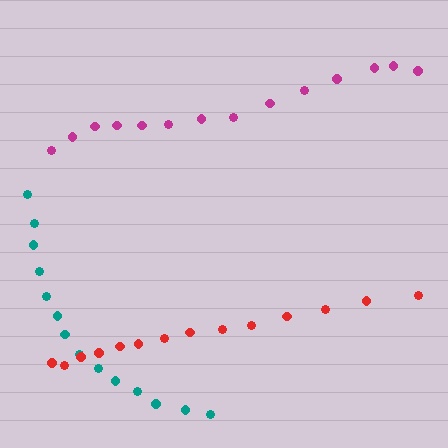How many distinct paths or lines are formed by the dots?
There are 3 distinct paths.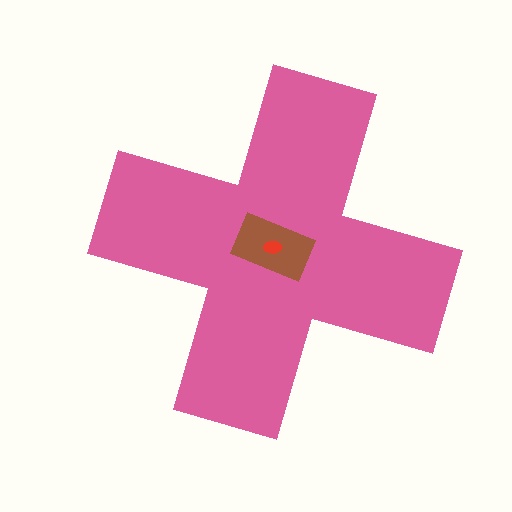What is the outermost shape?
The pink cross.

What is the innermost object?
The red ellipse.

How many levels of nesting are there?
3.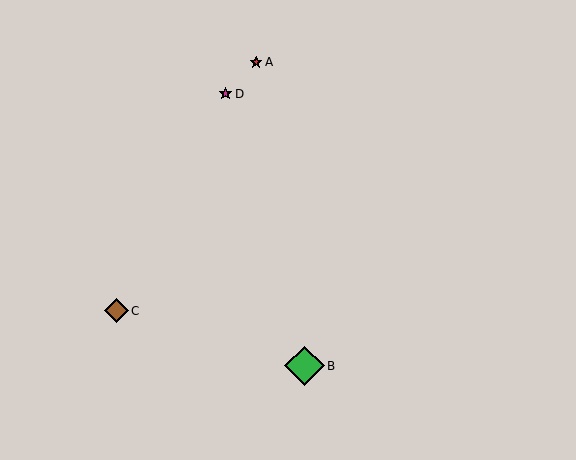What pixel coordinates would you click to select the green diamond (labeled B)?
Click at (304, 366) to select the green diamond B.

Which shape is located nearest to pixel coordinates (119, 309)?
The brown diamond (labeled C) at (116, 311) is nearest to that location.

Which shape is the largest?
The green diamond (labeled B) is the largest.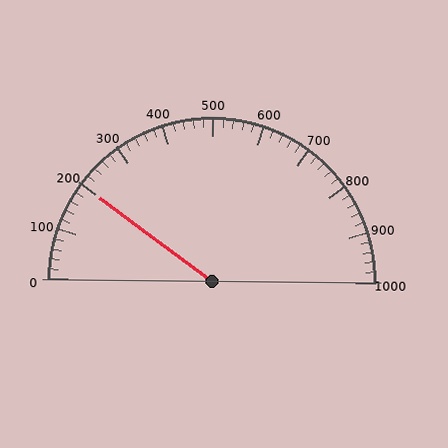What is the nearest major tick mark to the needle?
The nearest major tick mark is 200.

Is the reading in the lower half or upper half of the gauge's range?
The reading is in the lower half of the range (0 to 1000).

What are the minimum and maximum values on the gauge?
The gauge ranges from 0 to 1000.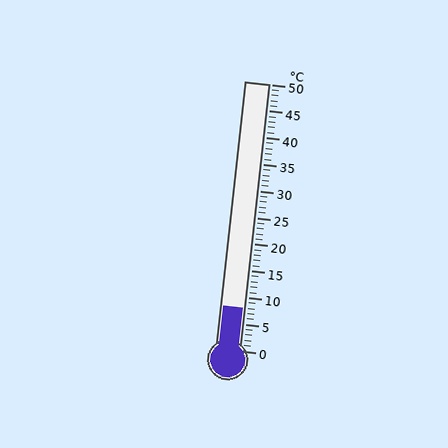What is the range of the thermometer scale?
The thermometer scale ranges from 0°C to 50°C.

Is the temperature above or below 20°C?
The temperature is below 20°C.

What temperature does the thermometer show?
The thermometer shows approximately 8°C.